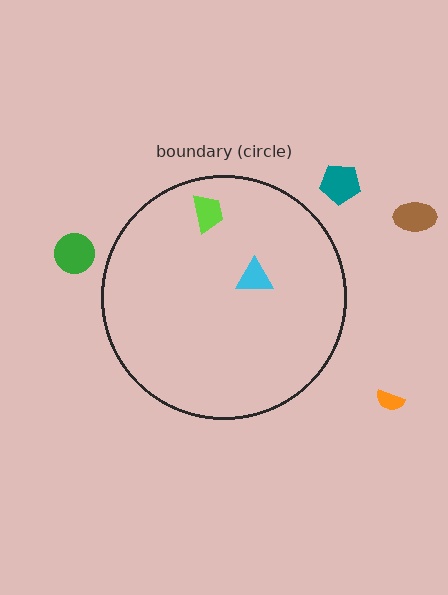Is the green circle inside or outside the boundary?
Outside.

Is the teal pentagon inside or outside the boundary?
Outside.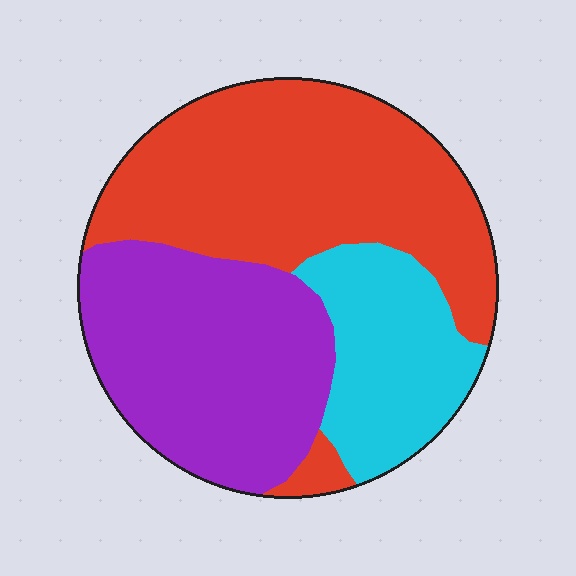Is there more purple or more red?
Red.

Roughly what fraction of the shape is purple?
Purple takes up about one third (1/3) of the shape.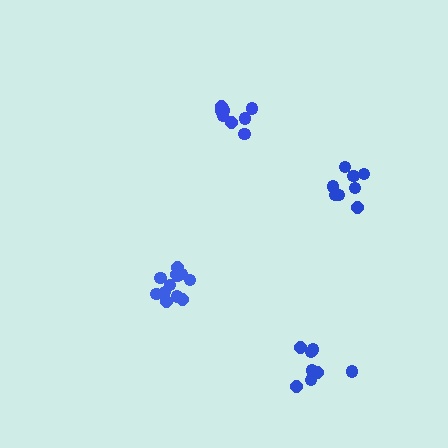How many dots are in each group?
Group 1: 8 dots, Group 2: 12 dots, Group 3: 8 dots, Group 4: 8 dots (36 total).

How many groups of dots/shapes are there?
There are 4 groups.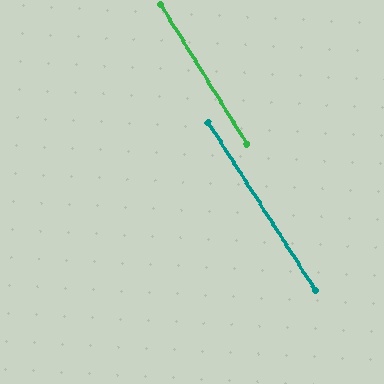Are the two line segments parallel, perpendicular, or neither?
Parallel — their directions differ by only 1.0°.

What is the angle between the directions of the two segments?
Approximately 1 degree.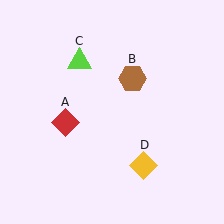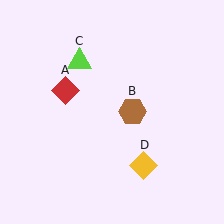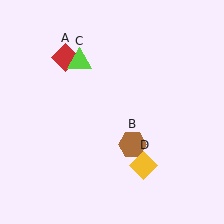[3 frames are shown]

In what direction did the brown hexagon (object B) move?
The brown hexagon (object B) moved down.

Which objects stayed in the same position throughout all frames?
Lime triangle (object C) and yellow diamond (object D) remained stationary.